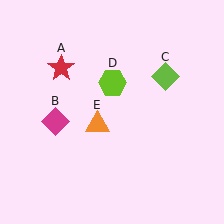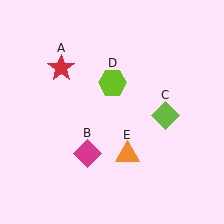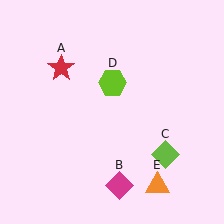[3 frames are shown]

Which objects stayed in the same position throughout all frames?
Red star (object A) and lime hexagon (object D) remained stationary.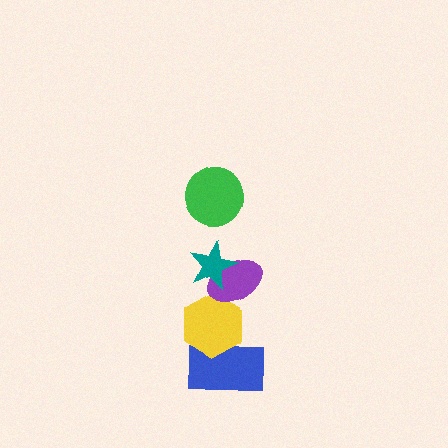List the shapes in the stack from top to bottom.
From top to bottom: the green circle, the teal star, the purple ellipse, the yellow hexagon, the blue rectangle.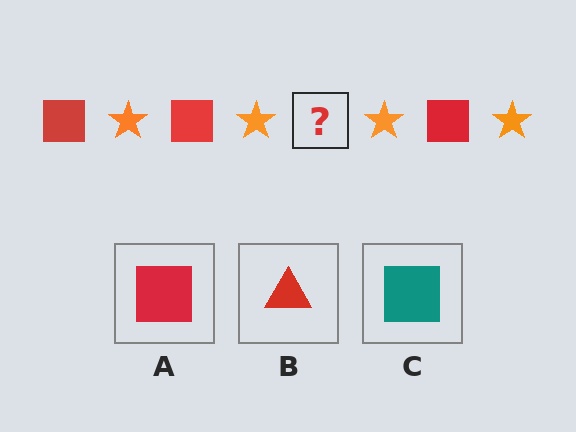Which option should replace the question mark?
Option A.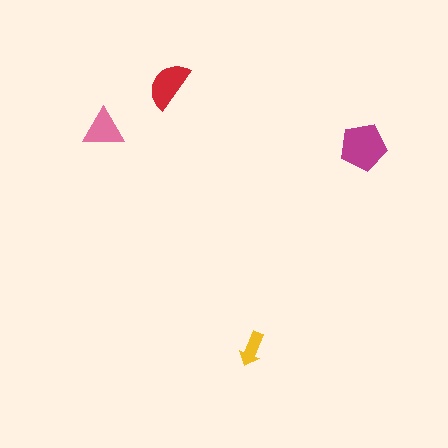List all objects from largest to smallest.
The magenta pentagon, the red semicircle, the pink triangle, the yellow arrow.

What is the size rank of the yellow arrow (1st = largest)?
4th.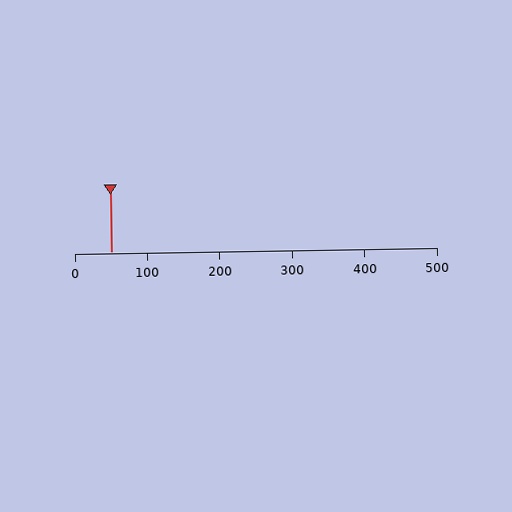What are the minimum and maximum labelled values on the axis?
The axis runs from 0 to 500.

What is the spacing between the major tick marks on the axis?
The major ticks are spaced 100 apart.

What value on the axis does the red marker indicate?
The marker indicates approximately 50.